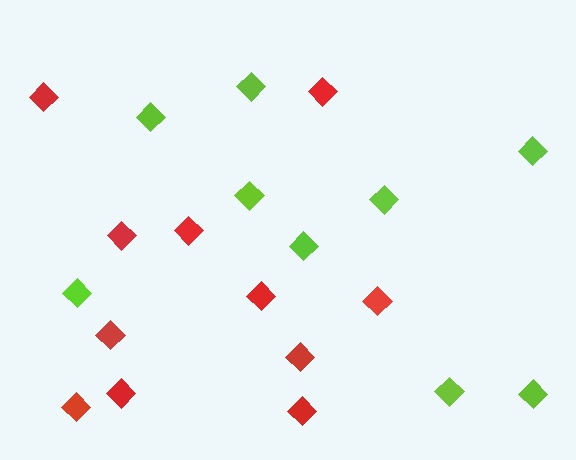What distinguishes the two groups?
There are 2 groups: one group of red diamonds (11) and one group of lime diamonds (9).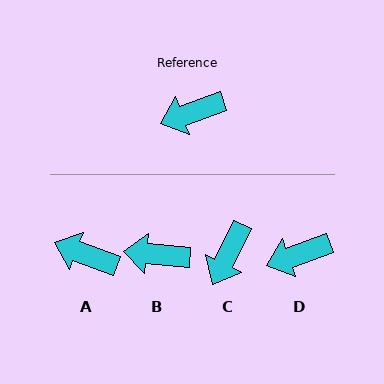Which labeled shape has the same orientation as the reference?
D.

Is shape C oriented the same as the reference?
No, it is off by about 44 degrees.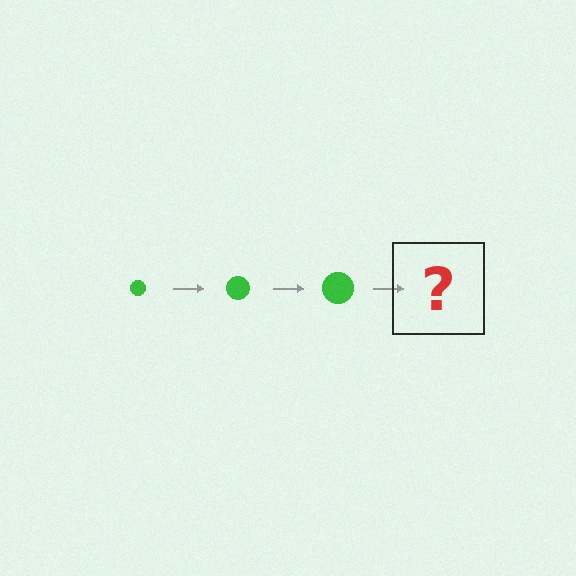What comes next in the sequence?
The next element should be a green circle, larger than the previous one.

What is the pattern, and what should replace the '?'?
The pattern is that the circle gets progressively larger each step. The '?' should be a green circle, larger than the previous one.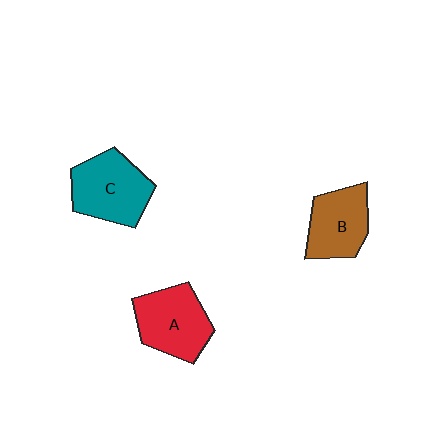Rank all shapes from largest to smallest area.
From largest to smallest: C (teal), A (red), B (brown).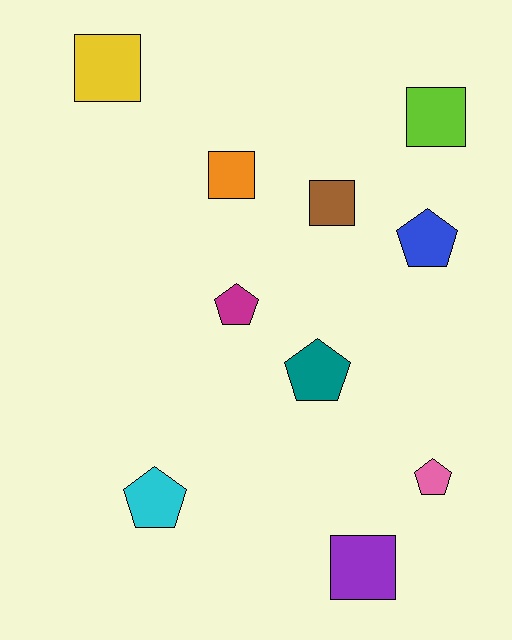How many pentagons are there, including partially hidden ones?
There are 5 pentagons.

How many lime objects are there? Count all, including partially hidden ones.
There is 1 lime object.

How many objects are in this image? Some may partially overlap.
There are 10 objects.